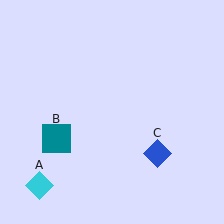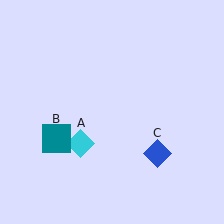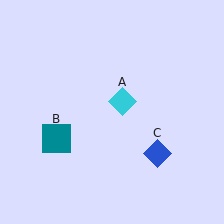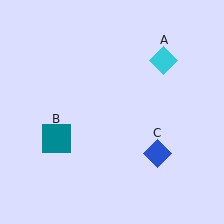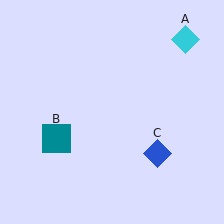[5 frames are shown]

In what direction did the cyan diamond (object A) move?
The cyan diamond (object A) moved up and to the right.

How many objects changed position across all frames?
1 object changed position: cyan diamond (object A).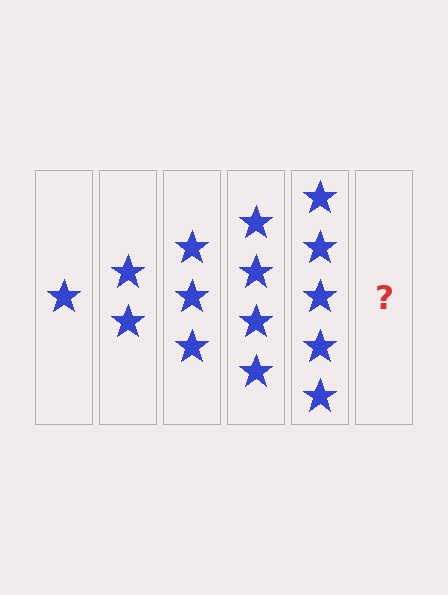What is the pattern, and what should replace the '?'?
The pattern is that each step adds one more star. The '?' should be 6 stars.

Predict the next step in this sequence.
The next step is 6 stars.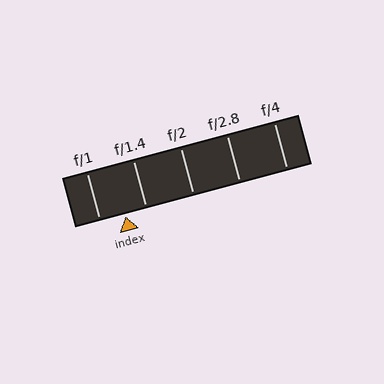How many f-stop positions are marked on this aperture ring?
There are 5 f-stop positions marked.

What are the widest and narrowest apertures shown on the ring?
The widest aperture shown is f/1 and the narrowest is f/4.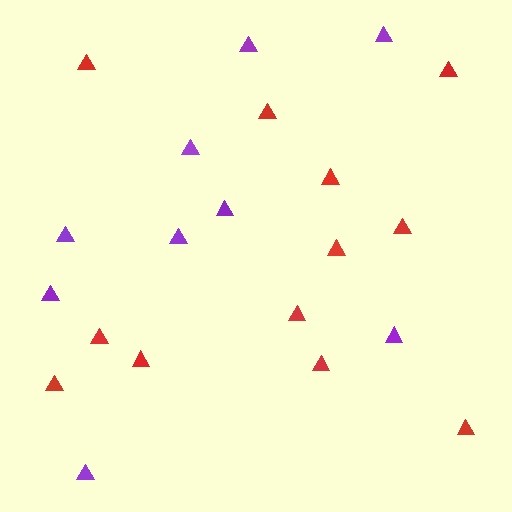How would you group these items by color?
There are 2 groups: one group of purple triangles (9) and one group of red triangles (12).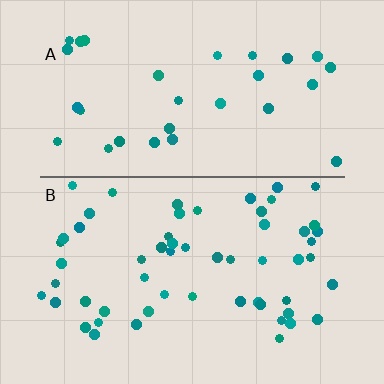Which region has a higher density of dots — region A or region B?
B (the bottom).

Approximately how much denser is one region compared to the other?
Approximately 1.8× — region B over region A.